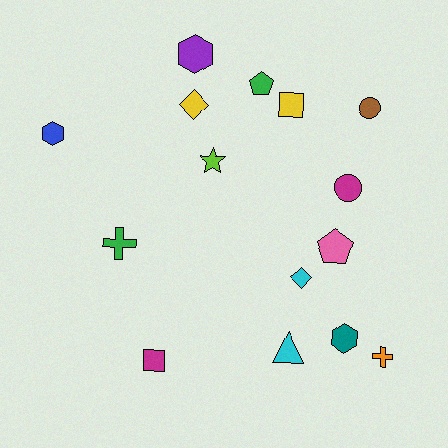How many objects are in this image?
There are 15 objects.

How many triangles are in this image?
There is 1 triangle.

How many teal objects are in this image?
There is 1 teal object.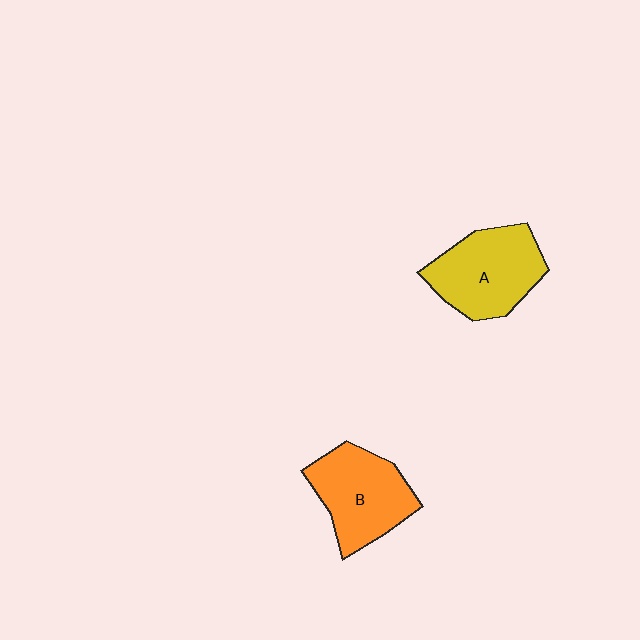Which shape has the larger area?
Shape A (yellow).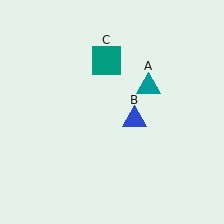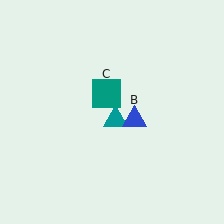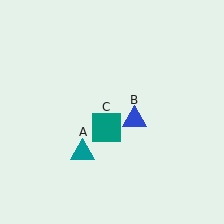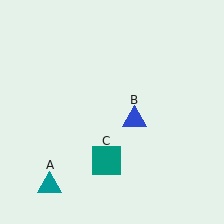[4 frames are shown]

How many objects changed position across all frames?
2 objects changed position: teal triangle (object A), teal square (object C).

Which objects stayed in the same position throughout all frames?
Blue triangle (object B) remained stationary.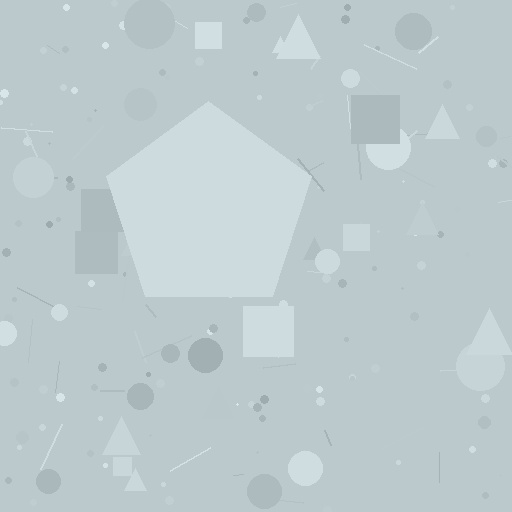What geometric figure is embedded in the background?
A pentagon is embedded in the background.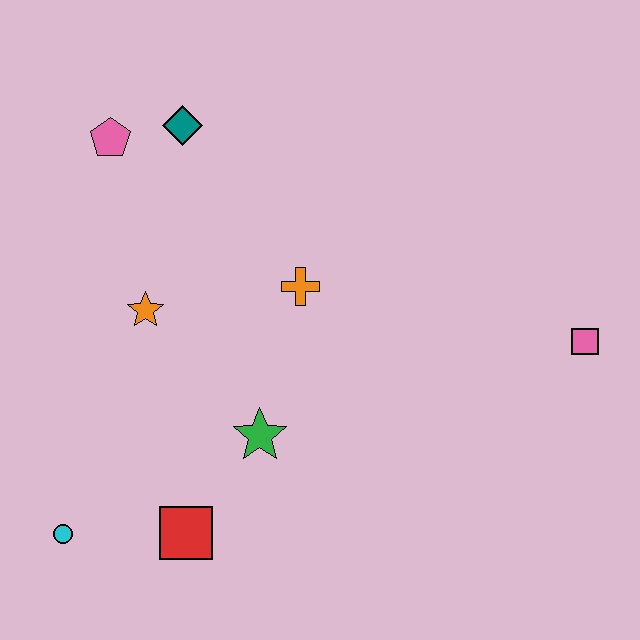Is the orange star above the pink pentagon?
No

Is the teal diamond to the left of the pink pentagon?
No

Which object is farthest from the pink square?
The cyan circle is farthest from the pink square.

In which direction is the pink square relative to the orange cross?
The pink square is to the right of the orange cross.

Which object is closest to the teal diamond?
The pink pentagon is closest to the teal diamond.